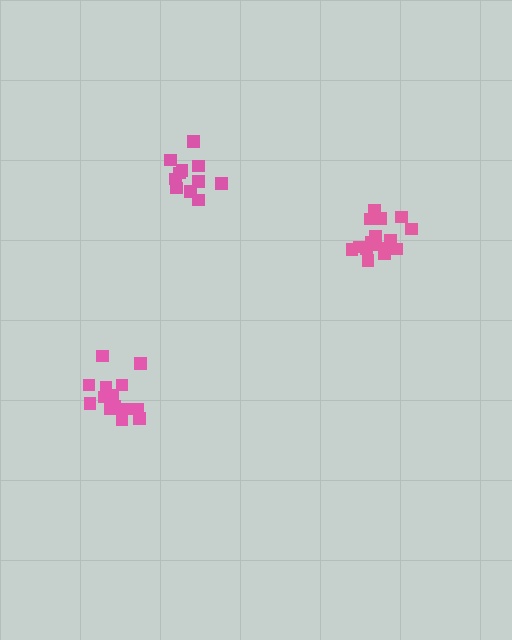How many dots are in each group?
Group 1: 16 dots, Group 2: 14 dots, Group 3: 11 dots (41 total).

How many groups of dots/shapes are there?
There are 3 groups.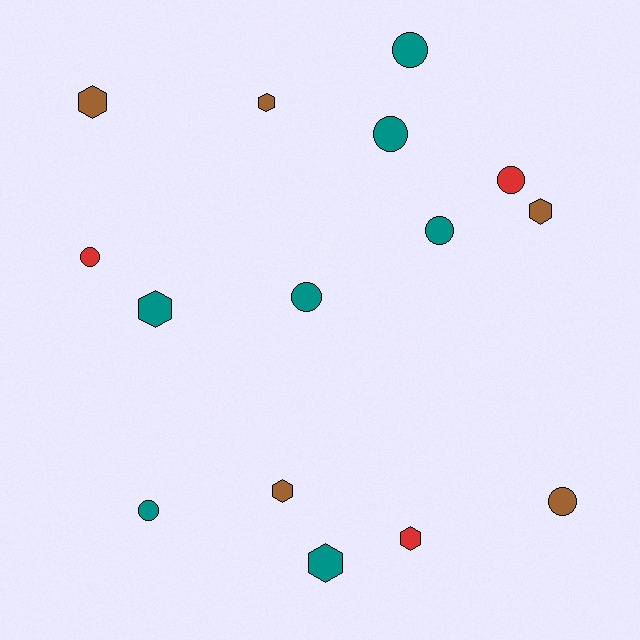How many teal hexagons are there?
There are 2 teal hexagons.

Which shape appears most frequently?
Circle, with 8 objects.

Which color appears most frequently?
Teal, with 7 objects.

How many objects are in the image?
There are 15 objects.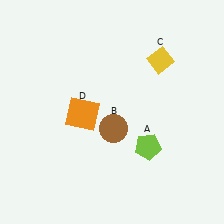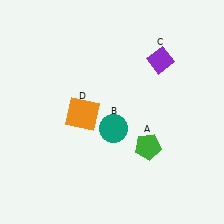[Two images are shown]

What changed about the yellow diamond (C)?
In Image 1, C is yellow. In Image 2, it changed to purple.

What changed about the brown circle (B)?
In Image 1, B is brown. In Image 2, it changed to teal.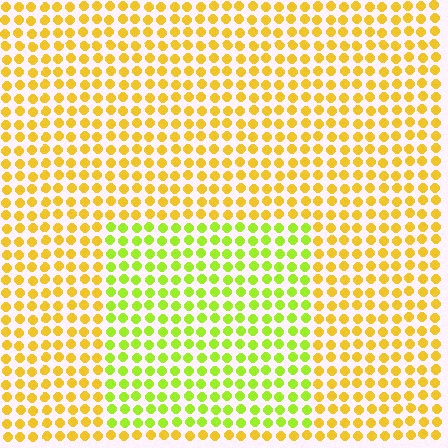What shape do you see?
I see a rectangle.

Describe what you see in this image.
The image is filled with small yellow elements in a uniform arrangement. A rectangle-shaped region is visible where the elements are tinted to a slightly different hue, forming a subtle color boundary.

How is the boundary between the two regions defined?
The boundary is defined purely by a slight shift in hue (about 39 degrees). Spacing, size, and orientation are identical on both sides.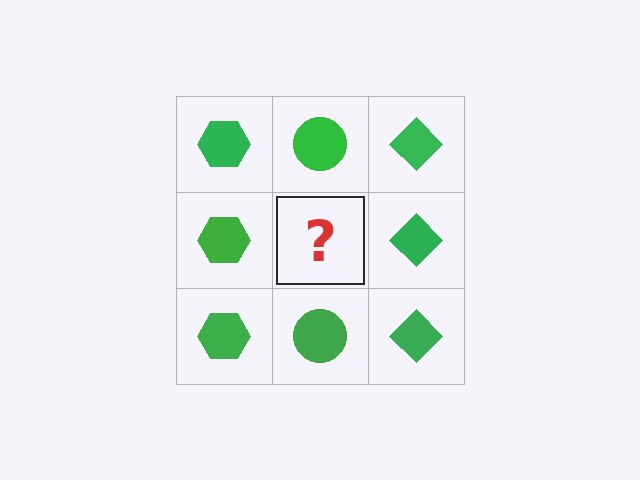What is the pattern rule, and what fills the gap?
The rule is that each column has a consistent shape. The gap should be filled with a green circle.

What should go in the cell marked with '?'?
The missing cell should contain a green circle.